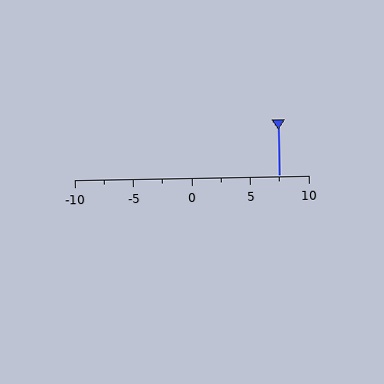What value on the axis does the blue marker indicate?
The marker indicates approximately 7.5.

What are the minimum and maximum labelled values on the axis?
The axis runs from -10 to 10.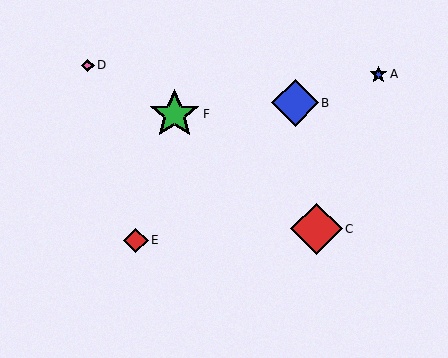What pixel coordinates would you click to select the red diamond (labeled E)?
Click at (136, 240) to select the red diamond E.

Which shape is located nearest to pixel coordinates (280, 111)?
The blue diamond (labeled B) at (295, 103) is nearest to that location.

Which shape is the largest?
The red diamond (labeled C) is the largest.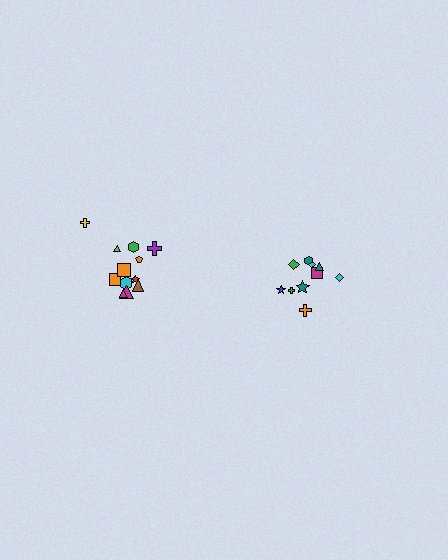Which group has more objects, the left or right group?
The left group.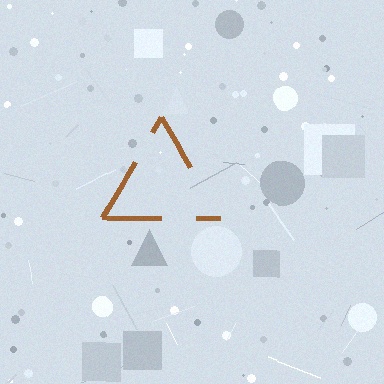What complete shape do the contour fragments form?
The contour fragments form a triangle.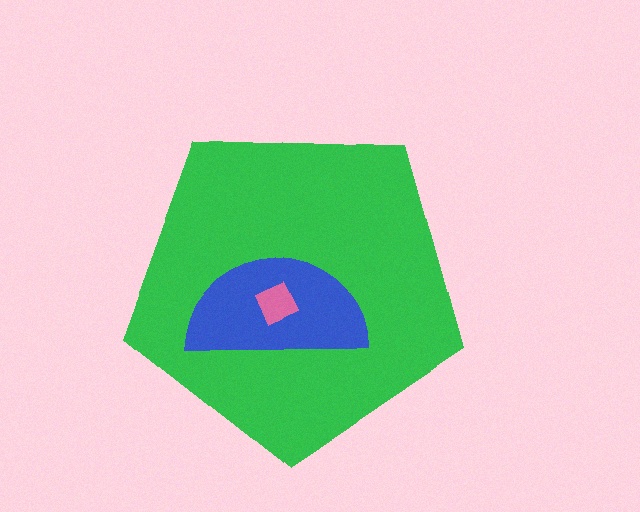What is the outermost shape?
The green pentagon.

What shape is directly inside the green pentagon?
The blue semicircle.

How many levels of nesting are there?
3.